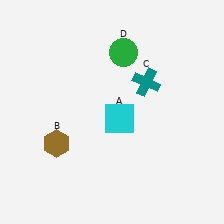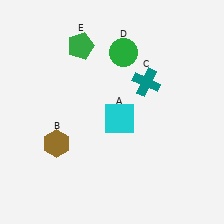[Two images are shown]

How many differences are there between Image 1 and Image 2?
There is 1 difference between the two images.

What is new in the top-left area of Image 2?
A green pentagon (E) was added in the top-left area of Image 2.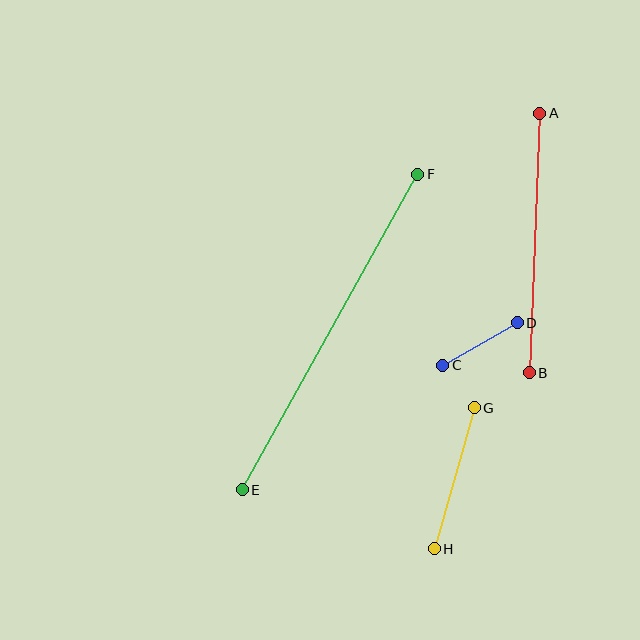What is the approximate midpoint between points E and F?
The midpoint is at approximately (330, 332) pixels.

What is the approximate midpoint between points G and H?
The midpoint is at approximately (454, 478) pixels.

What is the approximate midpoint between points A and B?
The midpoint is at approximately (534, 243) pixels.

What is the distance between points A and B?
The distance is approximately 260 pixels.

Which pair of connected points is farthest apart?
Points E and F are farthest apart.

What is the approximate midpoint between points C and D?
The midpoint is at approximately (480, 344) pixels.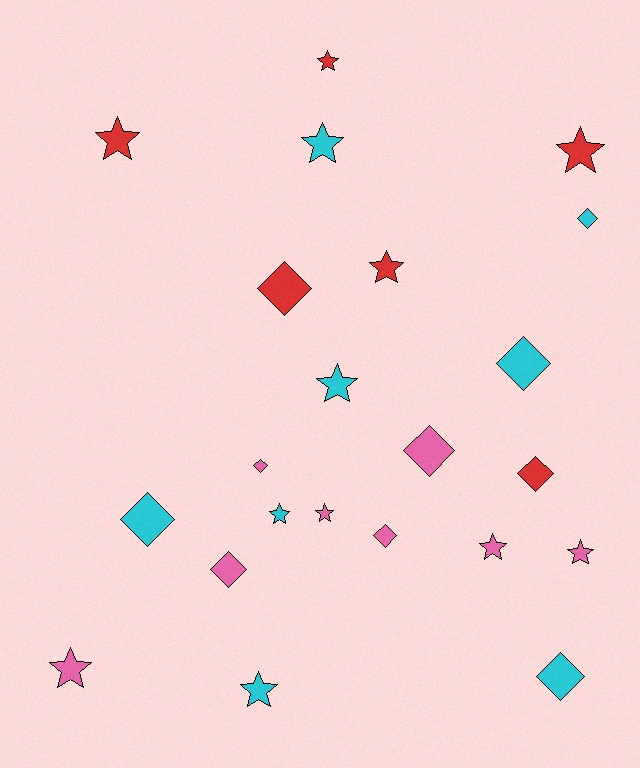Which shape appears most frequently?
Star, with 12 objects.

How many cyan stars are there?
There are 4 cyan stars.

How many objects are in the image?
There are 22 objects.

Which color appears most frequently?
Cyan, with 8 objects.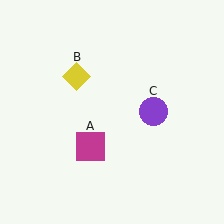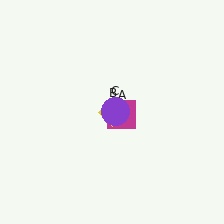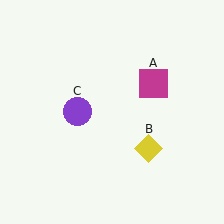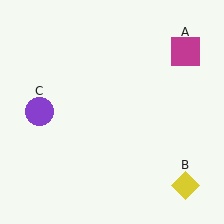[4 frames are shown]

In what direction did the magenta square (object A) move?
The magenta square (object A) moved up and to the right.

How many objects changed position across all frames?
3 objects changed position: magenta square (object A), yellow diamond (object B), purple circle (object C).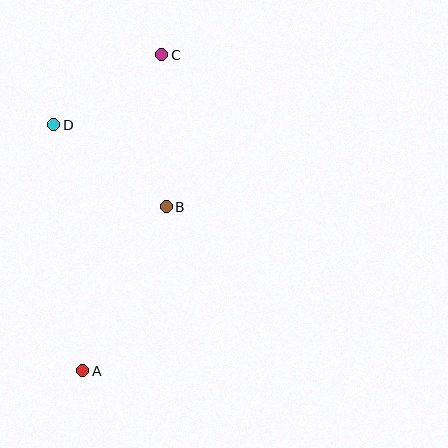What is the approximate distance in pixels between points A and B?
The distance between A and B is approximately 184 pixels.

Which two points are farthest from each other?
Points A and C are farthest from each other.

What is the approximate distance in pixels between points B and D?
The distance between B and D is approximately 139 pixels.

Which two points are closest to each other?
Points C and D are closest to each other.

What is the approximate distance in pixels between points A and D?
The distance between A and D is approximately 248 pixels.